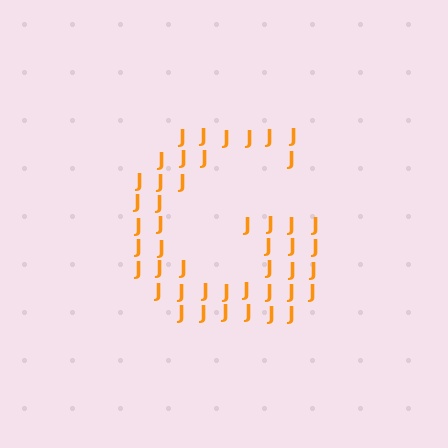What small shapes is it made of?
It is made of small letter J's.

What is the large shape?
The large shape is the letter G.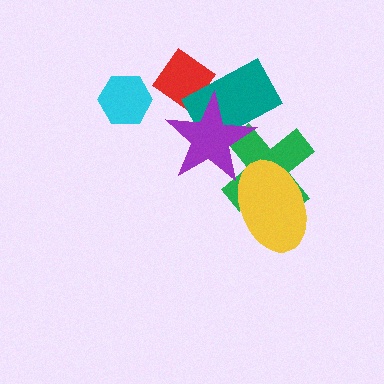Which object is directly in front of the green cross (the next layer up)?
The teal rectangle is directly in front of the green cross.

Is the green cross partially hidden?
Yes, it is partially covered by another shape.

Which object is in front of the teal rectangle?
The purple star is in front of the teal rectangle.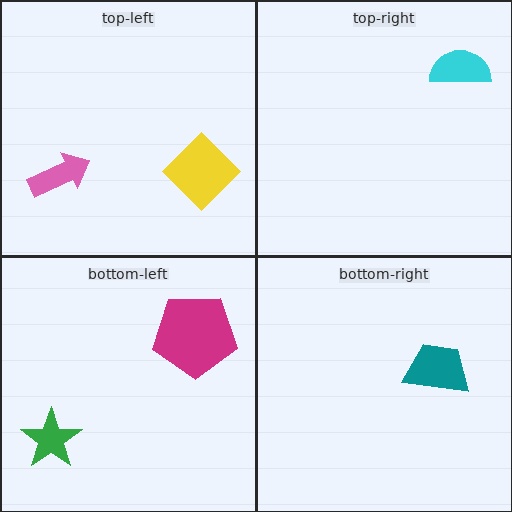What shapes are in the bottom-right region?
The teal trapezoid.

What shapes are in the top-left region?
The yellow diamond, the pink arrow.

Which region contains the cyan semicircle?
The top-right region.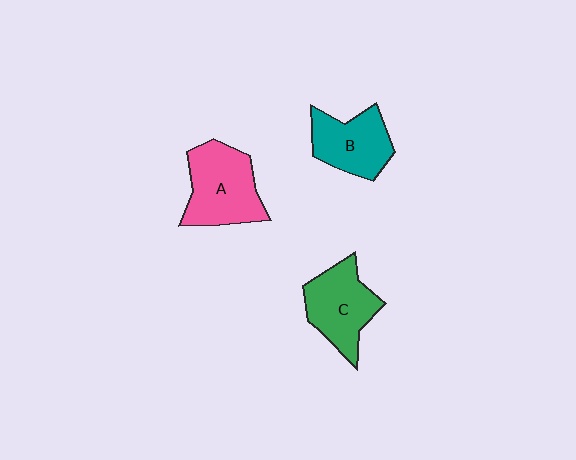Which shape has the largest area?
Shape A (pink).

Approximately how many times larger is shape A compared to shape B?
Approximately 1.2 times.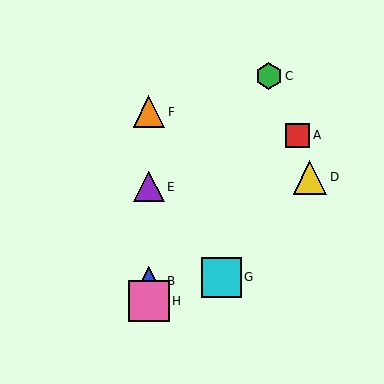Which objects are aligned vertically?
Objects B, E, F, H are aligned vertically.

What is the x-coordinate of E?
Object E is at x≈149.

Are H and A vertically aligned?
No, H is at x≈149 and A is at x≈298.